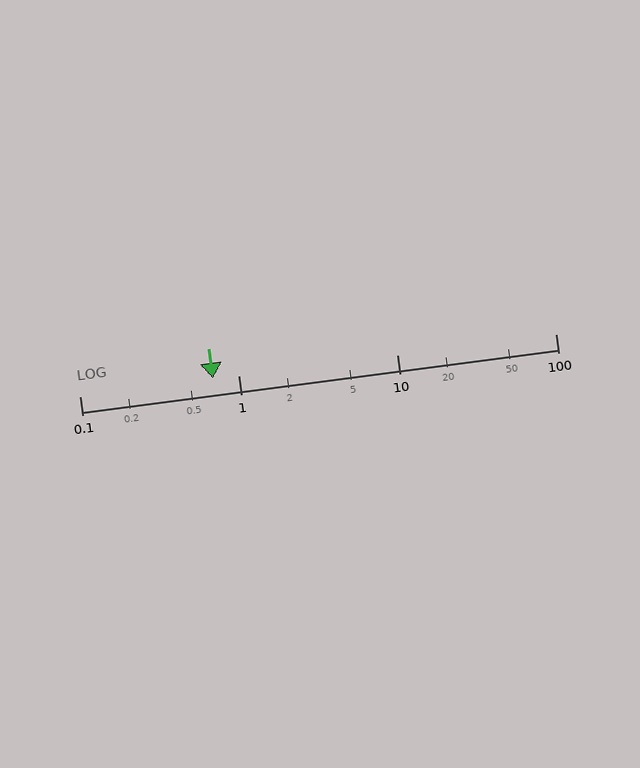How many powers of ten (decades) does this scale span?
The scale spans 3 decades, from 0.1 to 100.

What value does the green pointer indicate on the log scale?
The pointer indicates approximately 0.69.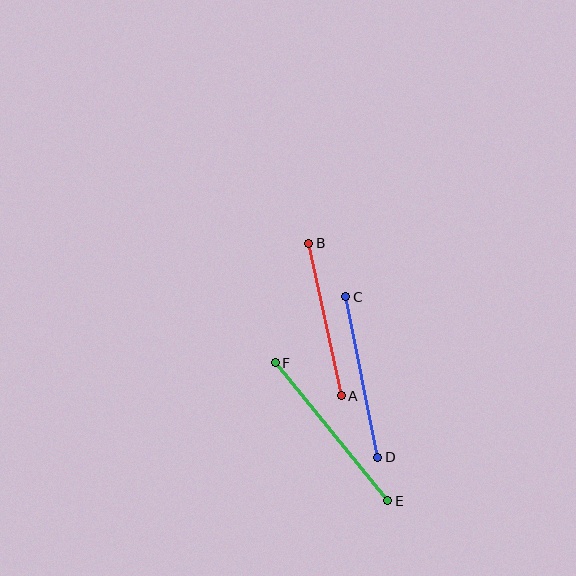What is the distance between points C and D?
The distance is approximately 164 pixels.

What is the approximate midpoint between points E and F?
The midpoint is at approximately (331, 432) pixels.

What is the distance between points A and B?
The distance is approximately 156 pixels.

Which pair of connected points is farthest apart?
Points E and F are farthest apart.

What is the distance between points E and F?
The distance is approximately 178 pixels.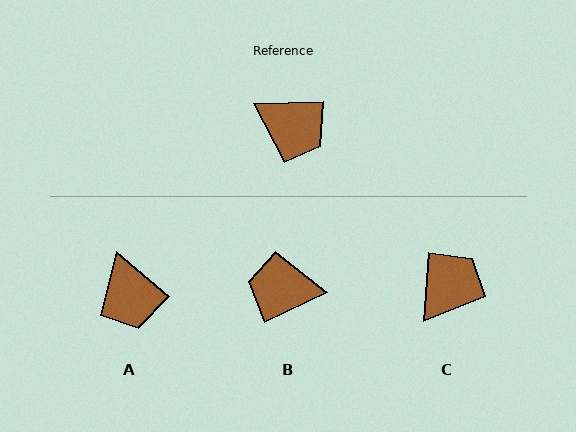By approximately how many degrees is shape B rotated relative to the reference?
Approximately 156 degrees clockwise.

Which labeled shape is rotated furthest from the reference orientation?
B, about 156 degrees away.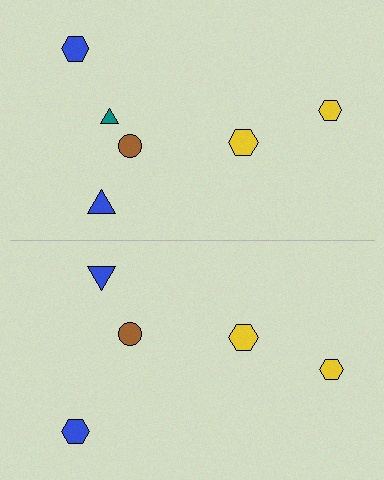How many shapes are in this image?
There are 11 shapes in this image.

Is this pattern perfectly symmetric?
No, the pattern is not perfectly symmetric. A teal triangle is missing from the bottom side.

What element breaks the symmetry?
A teal triangle is missing from the bottom side.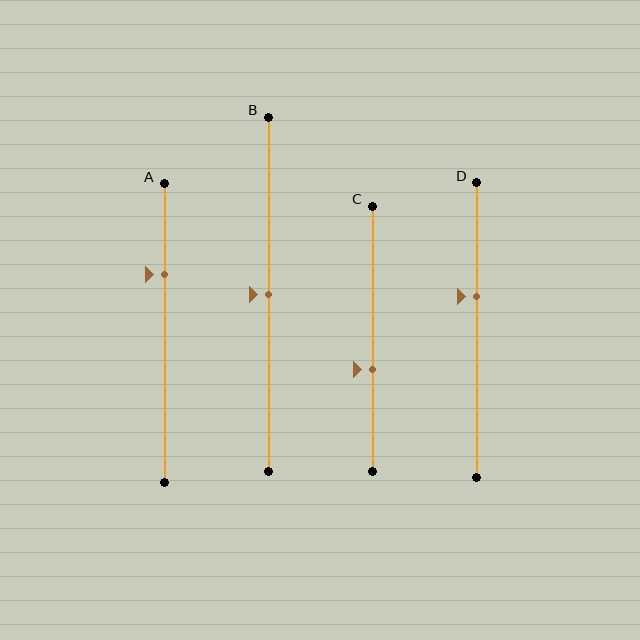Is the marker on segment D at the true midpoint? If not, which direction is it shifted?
No, the marker on segment D is shifted upward by about 12% of the segment length.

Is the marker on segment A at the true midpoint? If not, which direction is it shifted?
No, the marker on segment A is shifted upward by about 19% of the segment length.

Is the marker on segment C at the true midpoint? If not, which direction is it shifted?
No, the marker on segment C is shifted downward by about 12% of the segment length.